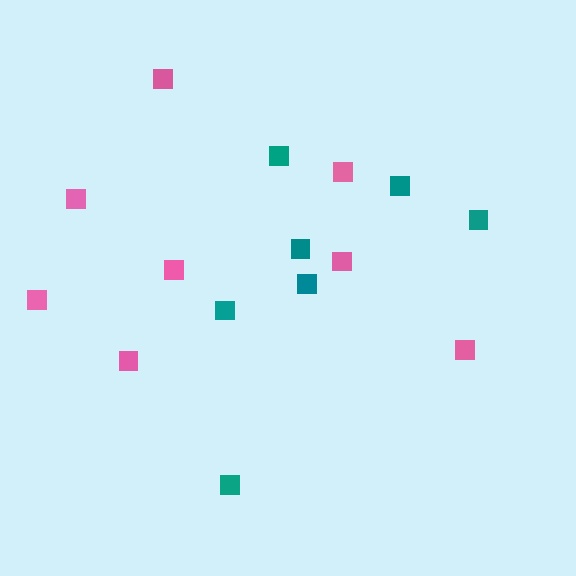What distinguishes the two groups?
There are 2 groups: one group of teal squares (7) and one group of pink squares (8).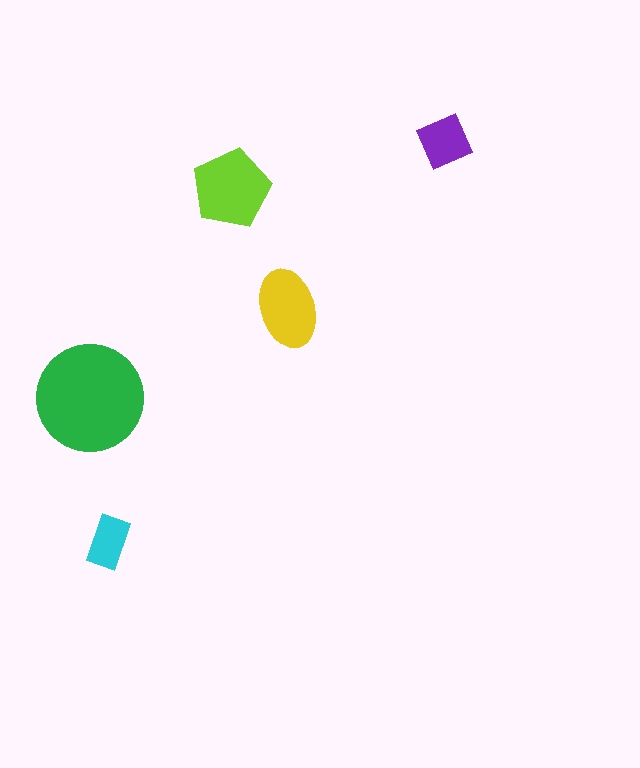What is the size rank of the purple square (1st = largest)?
4th.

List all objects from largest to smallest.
The green circle, the lime pentagon, the yellow ellipse, the purple square, the cyan rectangle.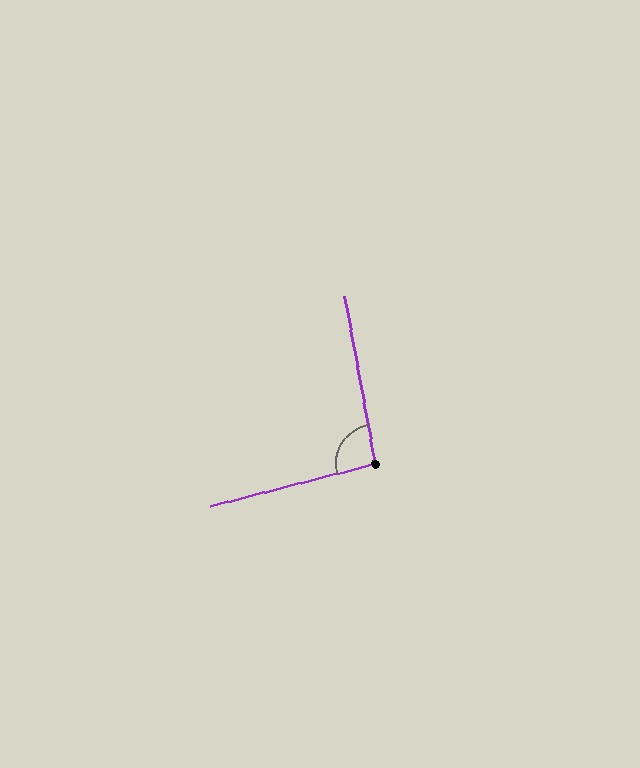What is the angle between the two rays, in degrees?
Approximately 94 degrees.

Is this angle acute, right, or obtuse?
It is approximately a right angle.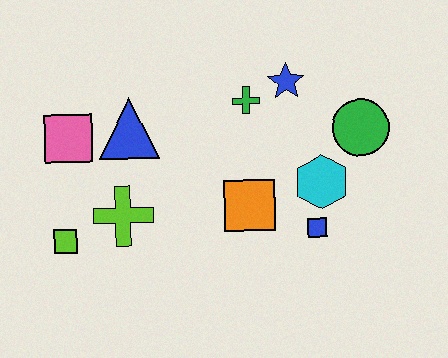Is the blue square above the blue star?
No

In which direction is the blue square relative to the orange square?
The blue square is to the right of the orange square.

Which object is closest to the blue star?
The green cross is closest to the blue star.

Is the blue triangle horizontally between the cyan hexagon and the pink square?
Yes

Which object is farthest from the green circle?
The lime square is farthest from the green circle.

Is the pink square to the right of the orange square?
No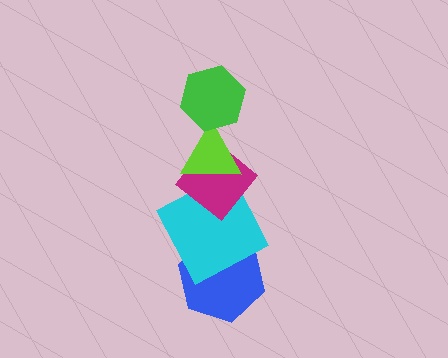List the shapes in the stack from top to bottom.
From top to bottom: the green hexagon, the lime triangle, the magenta diamond, the cyan square, the blue hexagon.